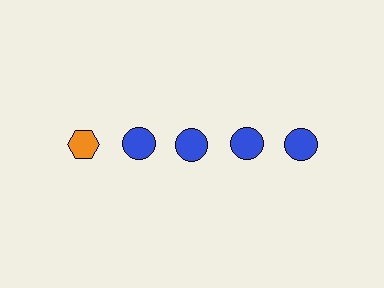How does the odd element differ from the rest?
It differs in both color (orange instead of blue) and shape (hexagon instead of circle).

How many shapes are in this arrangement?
There are 5 shapes arranged in a grid pattern.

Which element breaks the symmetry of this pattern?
The orange hexagon in the top row, leftmost column breaks the symmetry. All other shapes are blue circles.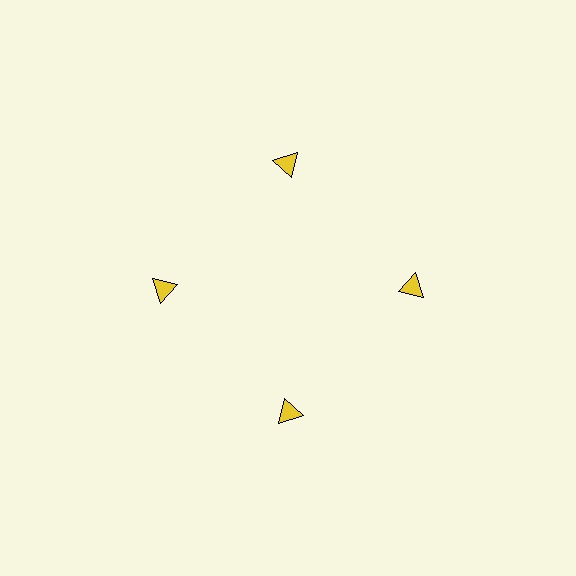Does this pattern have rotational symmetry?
Yes, this pattern has 4-fold rotational symmetry. It looks the same after rotating 90 degrees around the center.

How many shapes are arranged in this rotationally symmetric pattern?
There are 4 shapes, arranged in 4 groups of 1.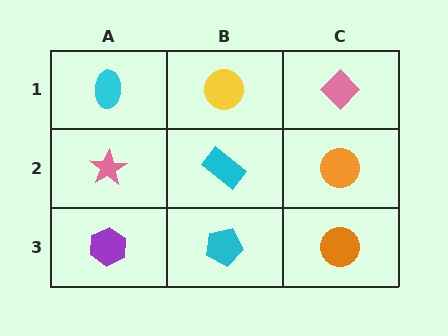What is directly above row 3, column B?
A cyan rectangle.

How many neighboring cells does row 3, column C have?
2.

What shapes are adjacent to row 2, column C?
A pink diamond (row 1, column C), an orange circle (row 3, column C), a cyan rectangle (row 2, column B).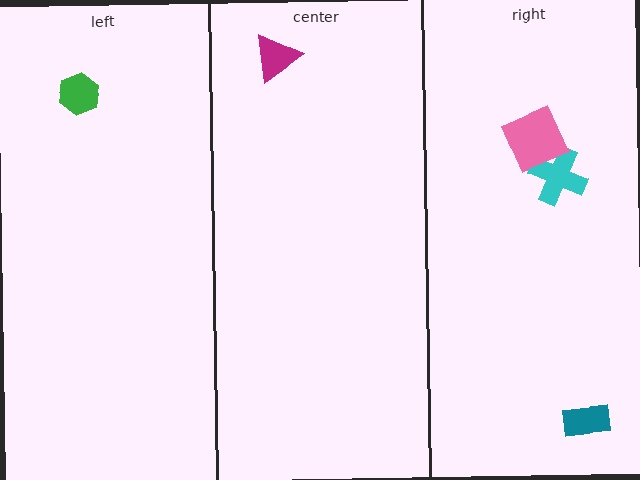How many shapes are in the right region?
3.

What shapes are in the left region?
The green hexagon.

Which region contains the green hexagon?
The left region.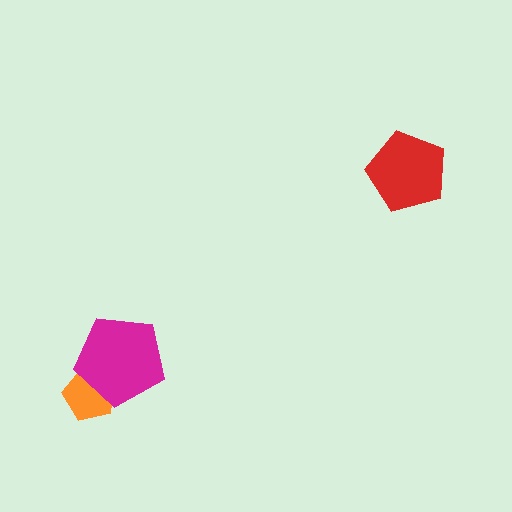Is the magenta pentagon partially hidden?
No, no other shape covers it.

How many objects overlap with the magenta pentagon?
1 object overlaps with the magenta pentagon.